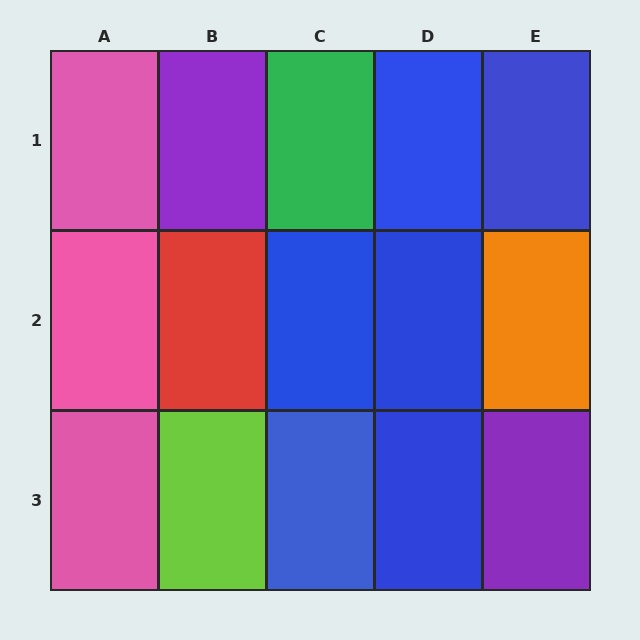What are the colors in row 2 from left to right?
Pink, red, blue, blue, orange.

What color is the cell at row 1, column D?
Blue.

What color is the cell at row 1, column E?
Blue.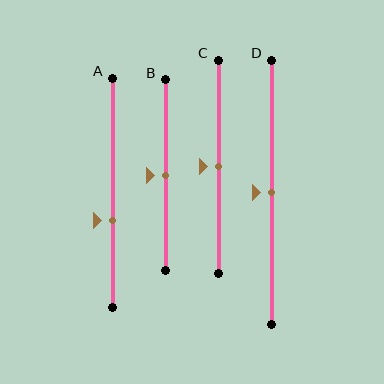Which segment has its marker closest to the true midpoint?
Segment B has its marker closest to the true midpoint.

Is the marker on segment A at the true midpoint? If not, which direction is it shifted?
No, the marker on segment A is shifted downward by about 12% of the segment length.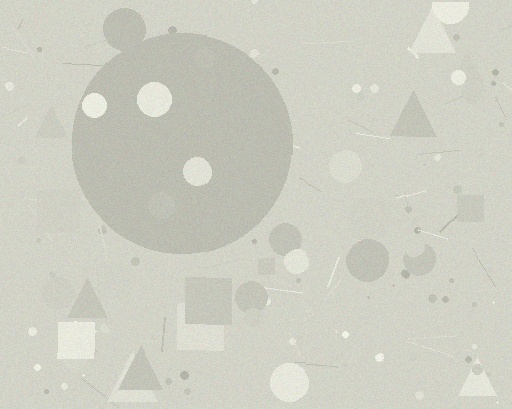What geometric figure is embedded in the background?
A circle is embedded in the background.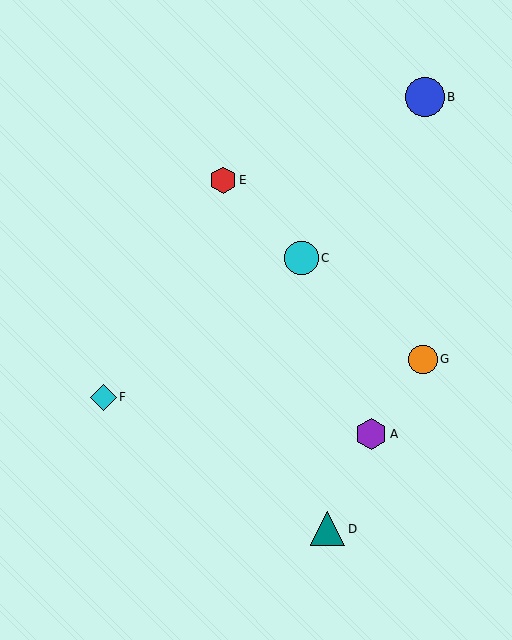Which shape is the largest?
The blue circle (labeled B) is the largest.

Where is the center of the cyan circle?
The center of the cyan circle is at (302, 258).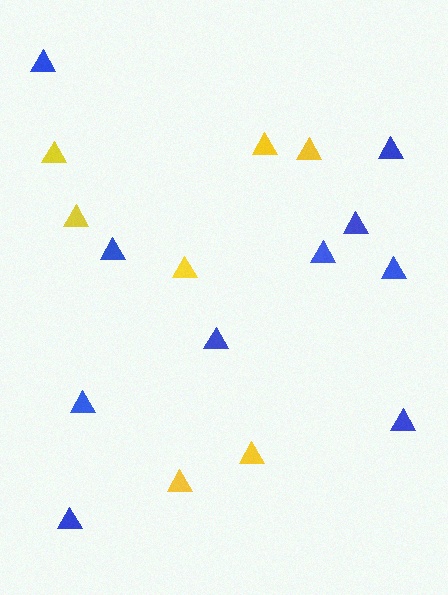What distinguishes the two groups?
There are 2 groups: one group of blue triangles (10) and one group of yellow triangles (7).